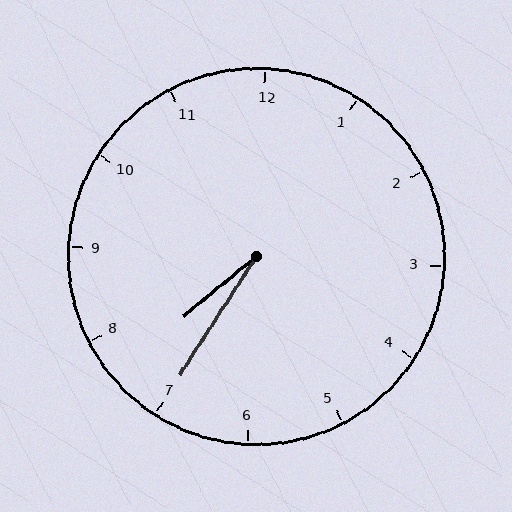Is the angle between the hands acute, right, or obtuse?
It is acute.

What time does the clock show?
7:35.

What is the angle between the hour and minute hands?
Approximately 18 degrees.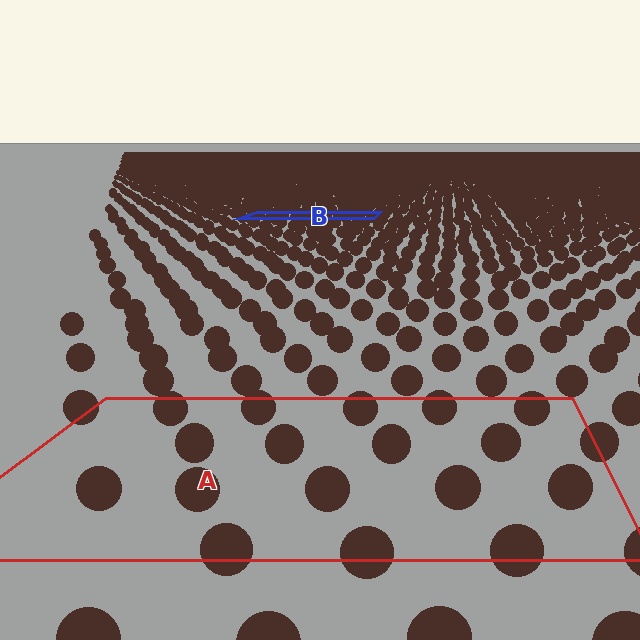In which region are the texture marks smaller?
The texture marks are smaller in region B, because it is farther away.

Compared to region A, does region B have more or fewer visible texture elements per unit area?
Region B has more texture elements per unit area — they are packed more densely because it is farther away.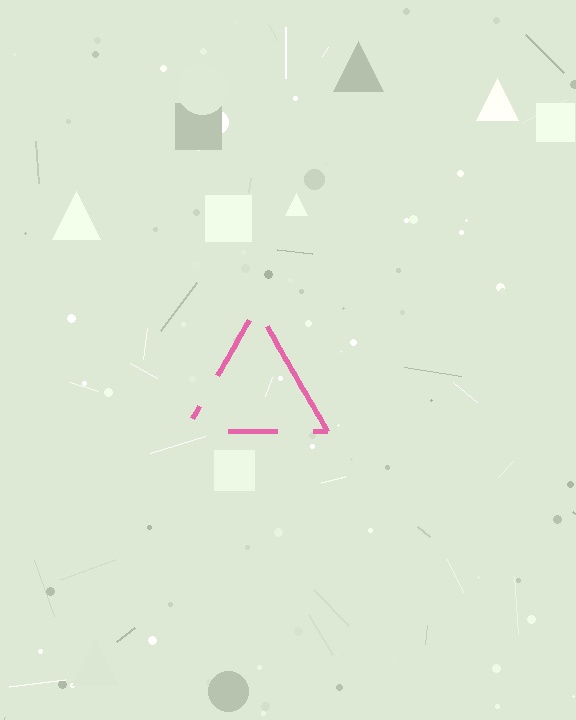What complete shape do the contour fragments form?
The contour fragments form a triangle.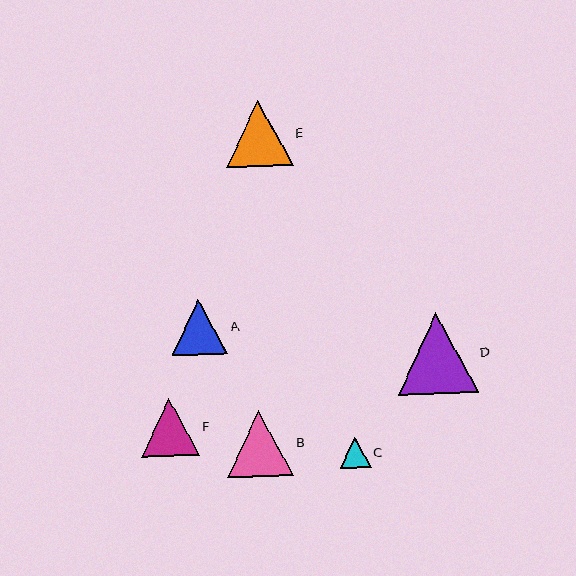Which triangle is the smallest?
Triangle C is the smallest with a size of approximately 30 pixels.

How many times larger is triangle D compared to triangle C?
Triangle D is approximately 2.6 times the size of triangle C.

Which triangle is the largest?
Triangle D is the largest with a size of approximately 80 pixels.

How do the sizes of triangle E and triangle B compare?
Triangle E and triangle B are approximately the same size.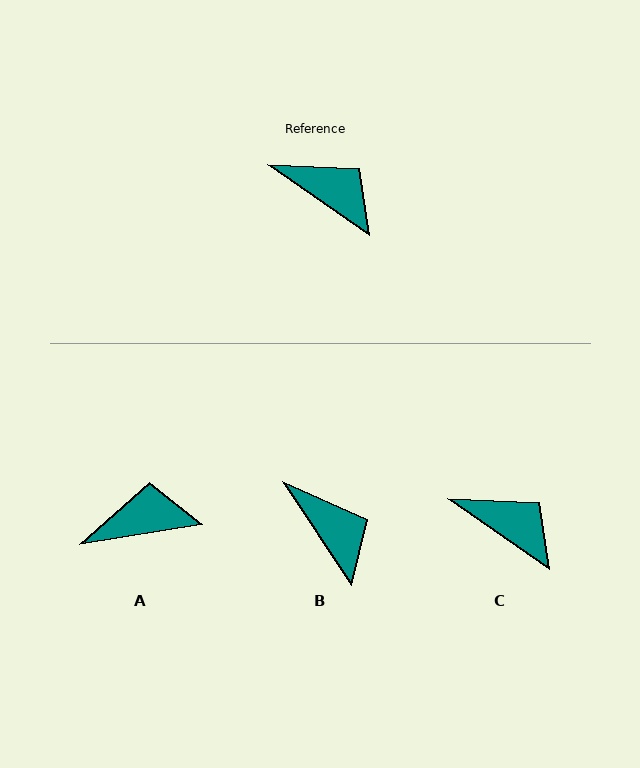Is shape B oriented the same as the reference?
No, it is off by about 21 degrees.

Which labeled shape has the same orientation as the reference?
C.